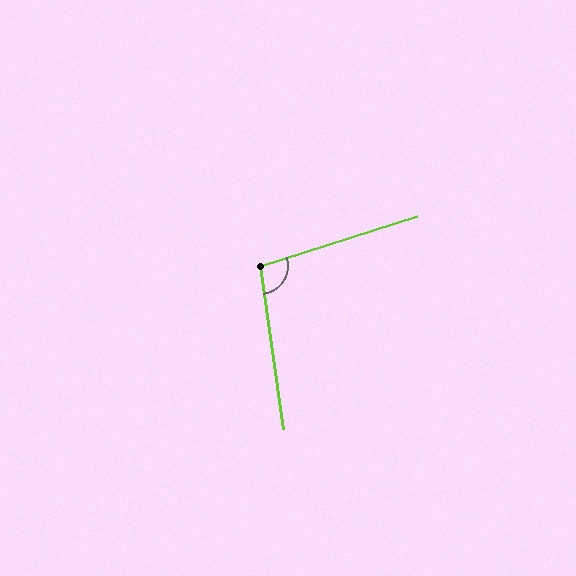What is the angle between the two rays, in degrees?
Approximately 99 degrees.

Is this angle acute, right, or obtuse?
It is obtuse.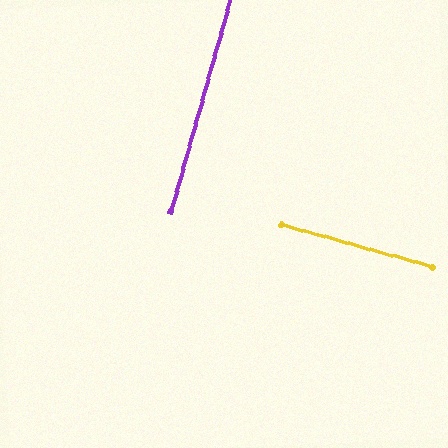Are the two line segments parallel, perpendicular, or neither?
Perpendicular — they meet at approximately 90°.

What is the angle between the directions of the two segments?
Approximately 90 degrees.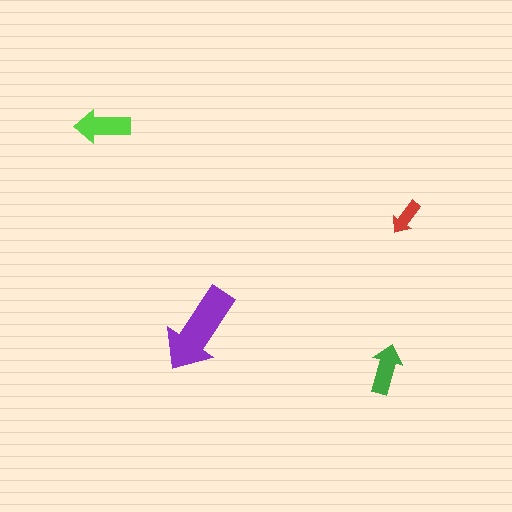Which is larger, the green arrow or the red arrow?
The green one.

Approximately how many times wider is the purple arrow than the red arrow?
About 2.5 times wider.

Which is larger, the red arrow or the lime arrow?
The lime one.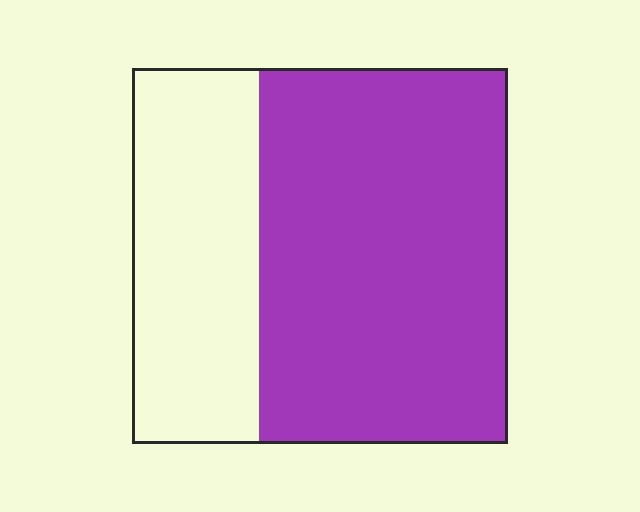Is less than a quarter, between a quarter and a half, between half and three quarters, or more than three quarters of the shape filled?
Between half and three quarters.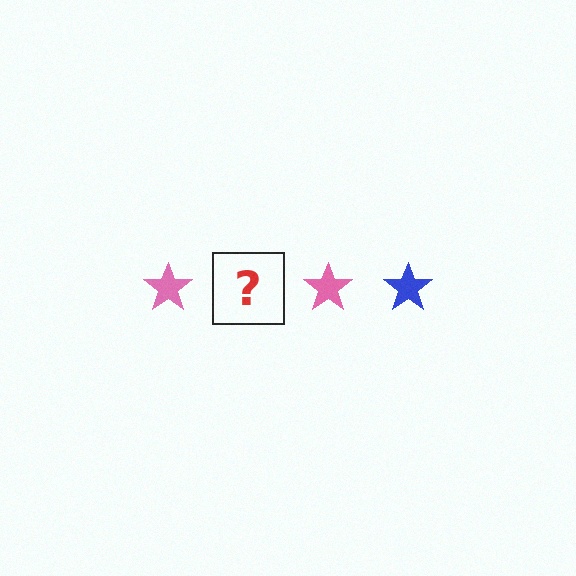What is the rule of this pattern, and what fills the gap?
The rule is that the pattern cycles through pink, blue stars. The gap should be filled with a blue star.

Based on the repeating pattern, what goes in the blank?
The blank should be a blue star.